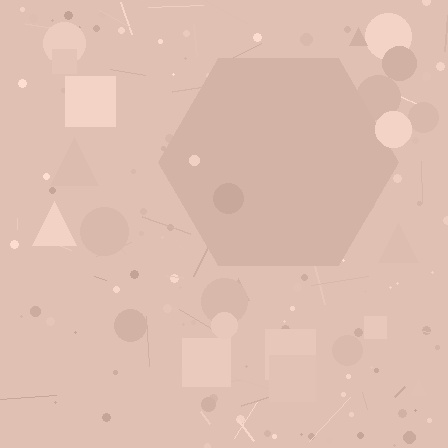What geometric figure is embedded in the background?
A hexagon is embedded in the background.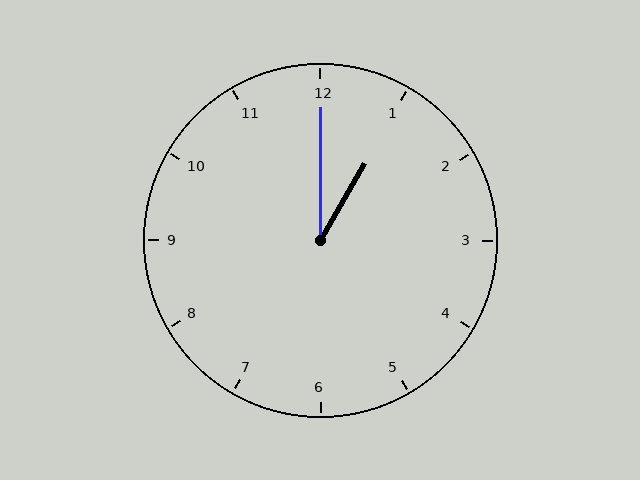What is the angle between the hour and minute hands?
Approximately 30 degrees.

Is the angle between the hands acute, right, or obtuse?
It is acute.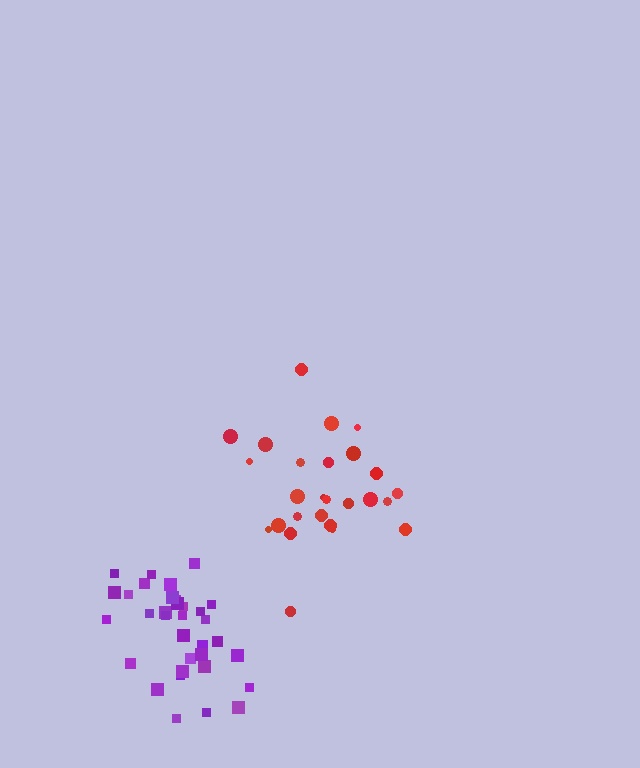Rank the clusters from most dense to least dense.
purple, red.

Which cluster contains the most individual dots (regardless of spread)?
Purple (34).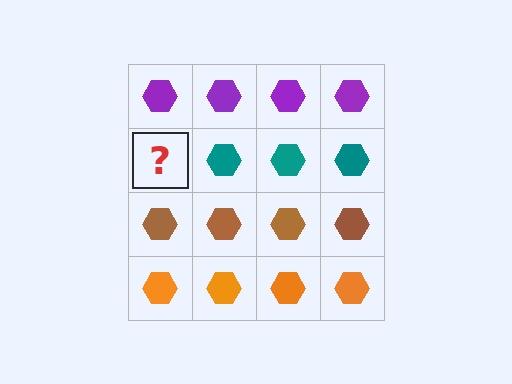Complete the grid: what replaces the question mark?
The question mark should be replaced with a teal hexagon.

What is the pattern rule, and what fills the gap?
The rule is that each row has a consistent color. The gap should be filled with a teal hexagon.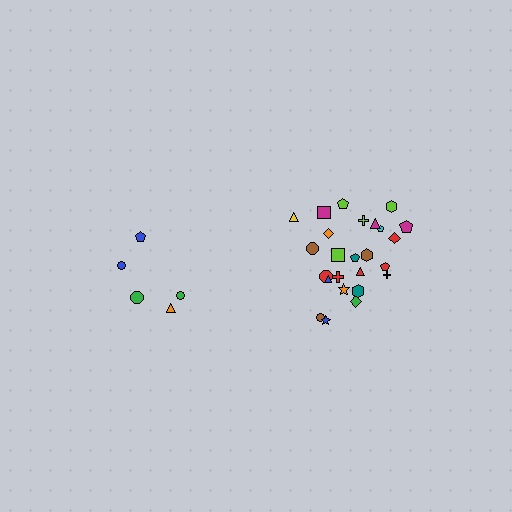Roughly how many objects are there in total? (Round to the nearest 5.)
Roughly 30 objects in total.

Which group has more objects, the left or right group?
The right group.